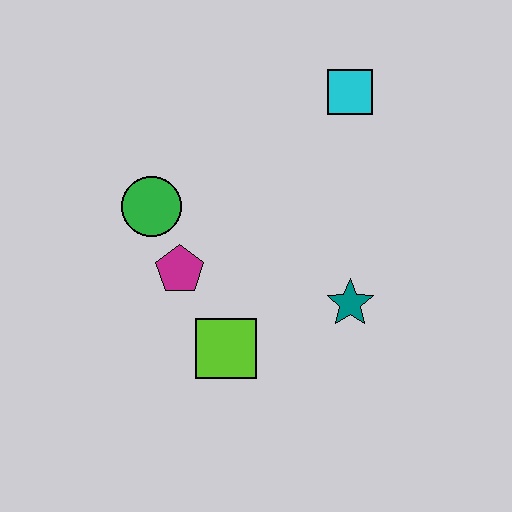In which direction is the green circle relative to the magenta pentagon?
The green circle is above the magenta pentagon.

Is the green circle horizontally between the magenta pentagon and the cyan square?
No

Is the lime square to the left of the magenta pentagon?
No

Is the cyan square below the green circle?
No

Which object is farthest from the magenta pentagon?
The cyan square is farthest from the magenta pentagon.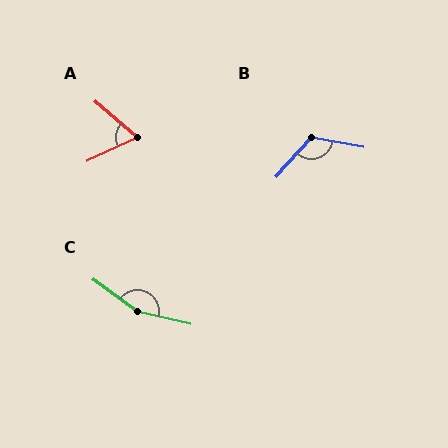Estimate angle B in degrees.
Approximately 122 degrees.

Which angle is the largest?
C, at approximately 157 degrees.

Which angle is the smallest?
A, at approximately 66 degrees.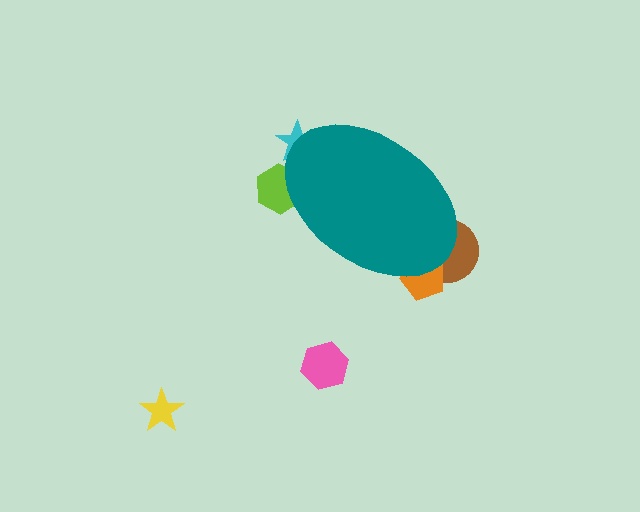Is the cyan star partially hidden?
Yes, the cyan star is partially hidden behind the teal ellipse.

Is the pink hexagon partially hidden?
No, the pink hexagon is fully visible.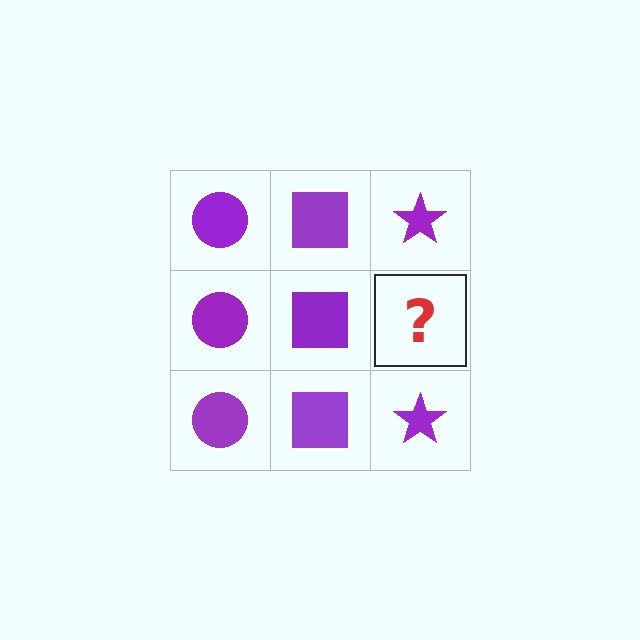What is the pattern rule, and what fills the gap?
The rule is that each column has a consistent shape. The gap should be filled with a purple star.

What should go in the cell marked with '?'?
The missing cell should contain a purple star.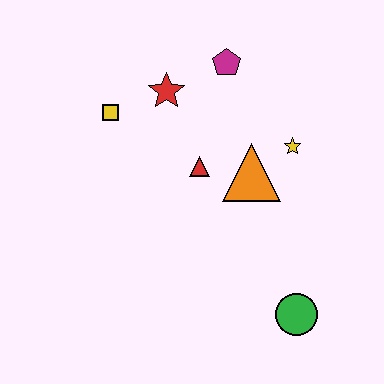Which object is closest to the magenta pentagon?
The red star is closest to the magenta pentagon.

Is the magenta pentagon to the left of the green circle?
Yes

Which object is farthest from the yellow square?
The green circle is farthest from the yellow square.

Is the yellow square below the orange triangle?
No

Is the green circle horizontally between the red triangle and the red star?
No